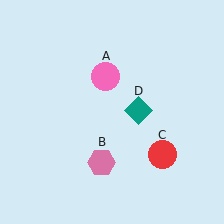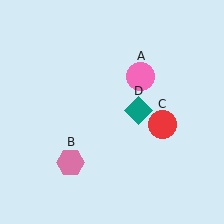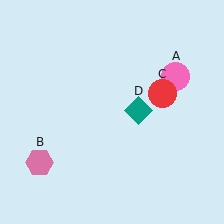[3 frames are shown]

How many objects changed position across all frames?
3 objects changed position: pink circle (object A), pink hexagon (object B), red circle (object C).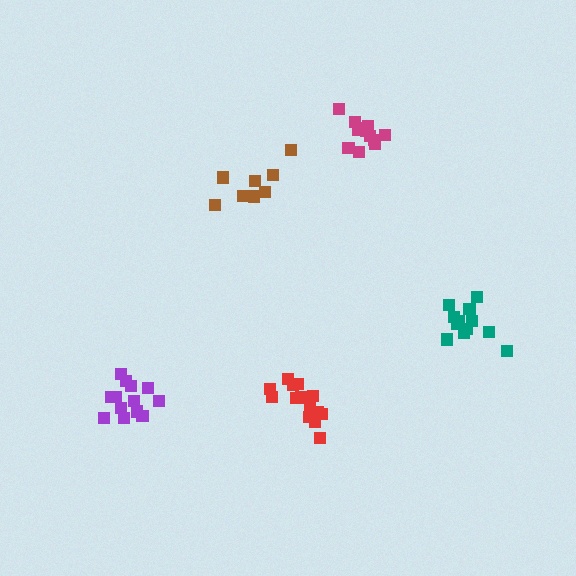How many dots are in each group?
Group 1: 12 dots, Group 2: 14 dots, Group 3: 8 dots, Group 4: 13 dots, Group 5: 12 dots (59 total).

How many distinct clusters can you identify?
There are 5 distinct clusters.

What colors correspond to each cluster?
The clusters are colored: teal, red, brown, purple, magenta.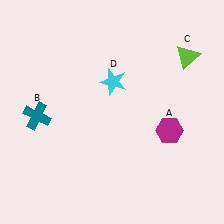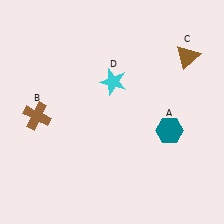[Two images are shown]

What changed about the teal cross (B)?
In Image 1, B is teal. In Image 2, it changed to brown.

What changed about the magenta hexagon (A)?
In Image 1, A is magenta. In Image 2, it changed to teal.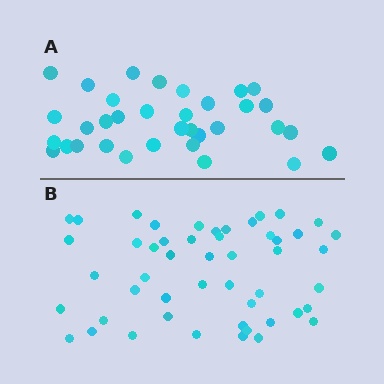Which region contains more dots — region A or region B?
Region B (the bottom region) has more dots.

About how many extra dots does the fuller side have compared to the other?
Region B has approximately 15 more dots than region A.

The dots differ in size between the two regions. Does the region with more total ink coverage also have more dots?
No. Region A has more total ink coverage because its dots are larger, but region B actually contains more individual dots. Total area can be misleading — the number of items is what matters here.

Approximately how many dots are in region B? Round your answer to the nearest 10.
About 50 dots.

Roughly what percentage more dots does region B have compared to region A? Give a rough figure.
About 45% more.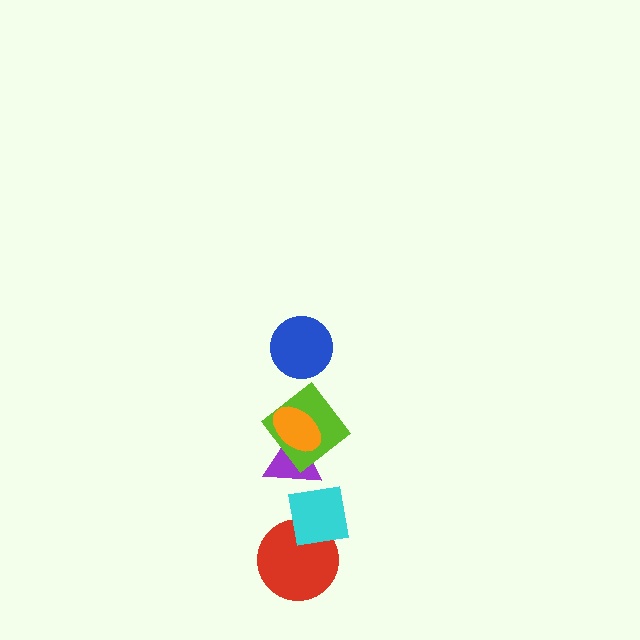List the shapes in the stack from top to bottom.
From top to bottom: the blue circle, the orange ellipse, the lime diamond, the purple triangle, the cyan square, the red circle.